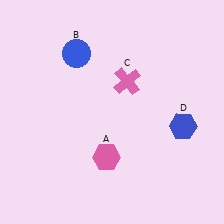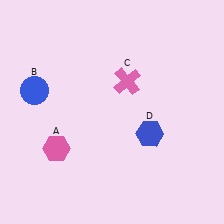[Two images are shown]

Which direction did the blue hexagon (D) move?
The blue hexagon (D) moved left.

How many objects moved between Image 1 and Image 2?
3 objects moved between the two images.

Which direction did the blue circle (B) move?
The blue circle (B) moved left.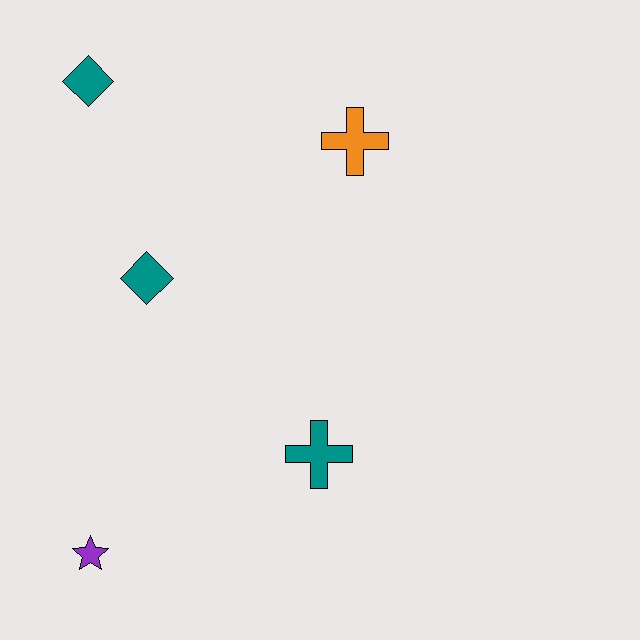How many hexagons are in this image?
There are no hexagons.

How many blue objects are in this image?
There are no blue objects.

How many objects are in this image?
There are 5 objects.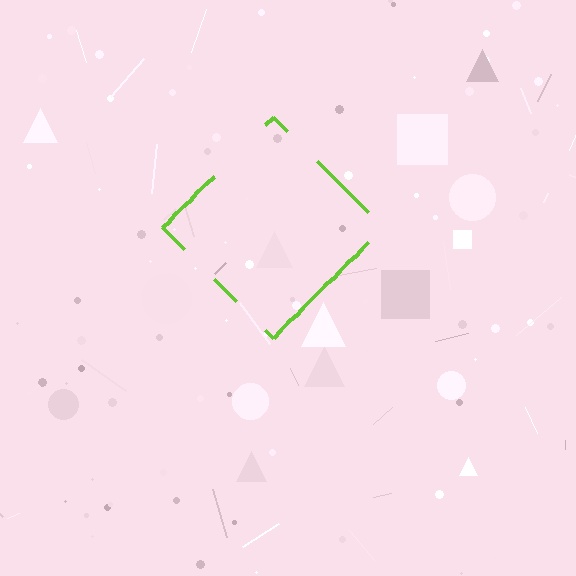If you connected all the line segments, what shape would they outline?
They would outline a diamond.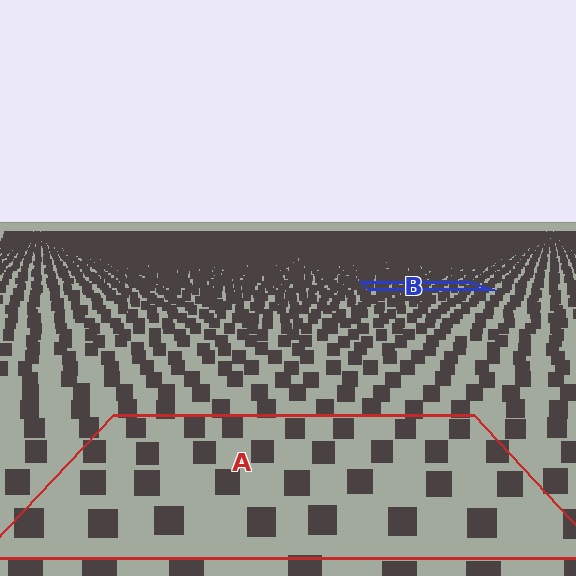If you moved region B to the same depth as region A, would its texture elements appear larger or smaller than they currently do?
They would appear larger. At a closer depth, the same texture elements are projected at a bigger on-screen size.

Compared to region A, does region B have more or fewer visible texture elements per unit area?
Region B has more texture elements per unit area — they are packed more densely because it is farther away.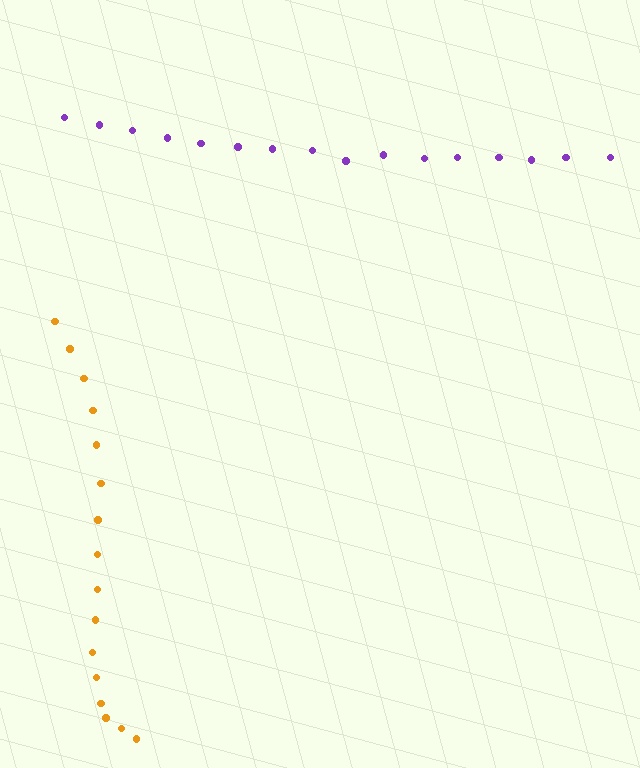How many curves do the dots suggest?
There are 2 distinct paths.